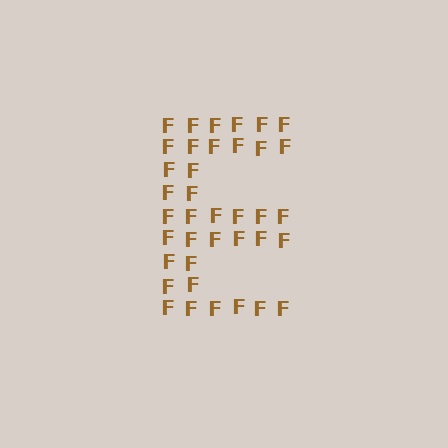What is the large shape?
The large shape is the letter E.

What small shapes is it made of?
It is made of small letter F's.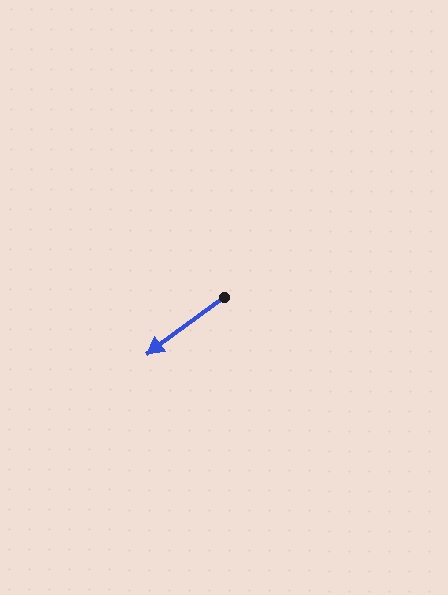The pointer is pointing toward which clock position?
Roughly 8 o'clock.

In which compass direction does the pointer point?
Southwest.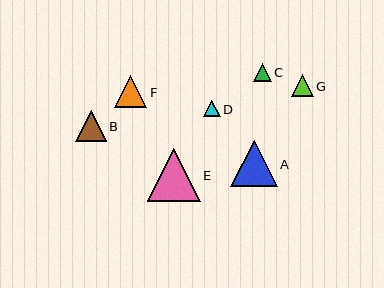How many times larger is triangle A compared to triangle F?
Triangle A is approximately 1.4 times the size of triangle F.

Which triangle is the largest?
Triangle E is the largest with a size of approximately 53 pixels.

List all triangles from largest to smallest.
From largest to smallest: E, A, F, B, G, C, D.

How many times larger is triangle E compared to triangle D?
Triangle E is approximately 3.2 times the size of triangle D.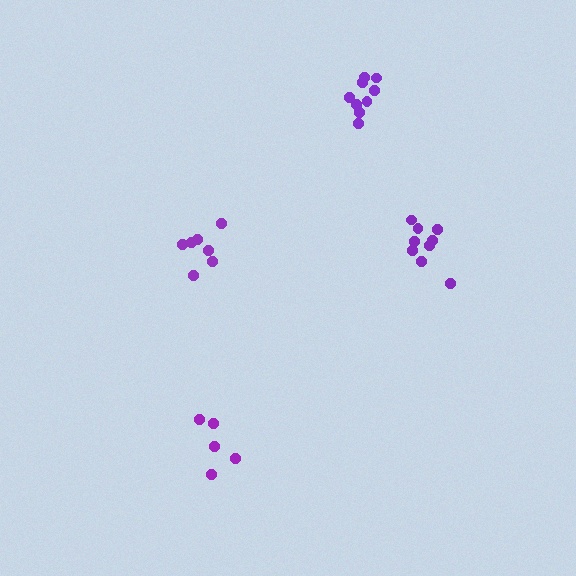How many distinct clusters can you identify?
There are 4 distinct clusters.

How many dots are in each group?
Group 1: 5 dots, Group 2: 9 dots, Group 3: 7 dots, Group 4: 9 dots (30 total).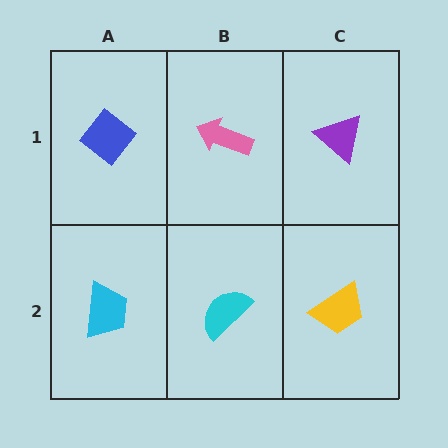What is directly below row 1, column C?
A yellow trapezoid.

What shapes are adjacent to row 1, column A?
A cyan trapezoid (row 2, column A), a pink arrow (row 1, column B).